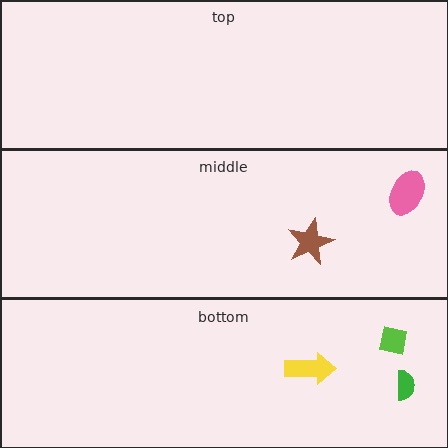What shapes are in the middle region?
The pink ellipse, the brown star.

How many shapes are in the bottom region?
3.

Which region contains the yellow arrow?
The bottom region.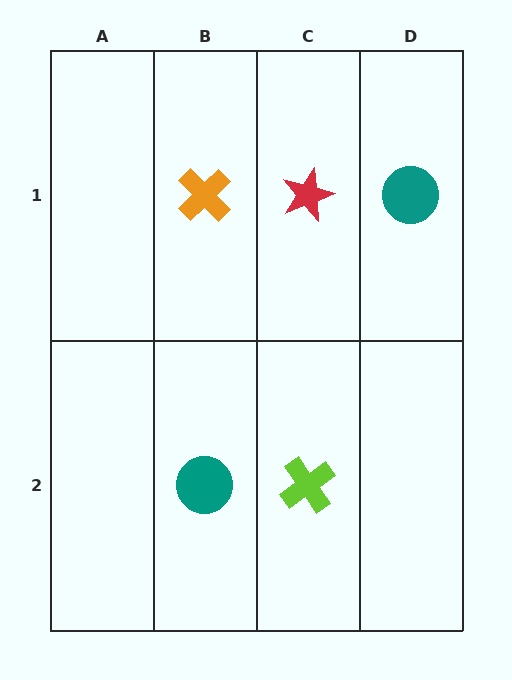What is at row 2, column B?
A teal circle.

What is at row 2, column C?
A lime cross.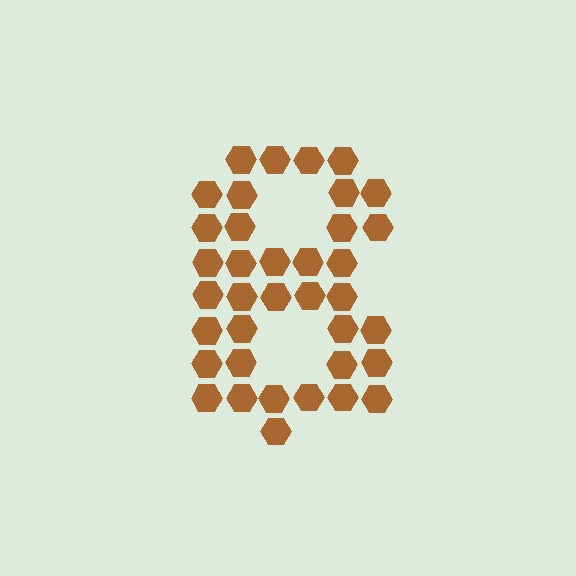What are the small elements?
The small elements are hexagons.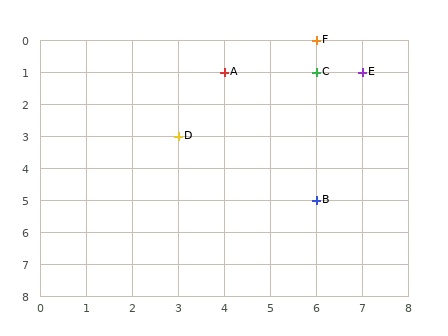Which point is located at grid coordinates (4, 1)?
Point A is at (4, 1).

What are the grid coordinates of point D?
Point D is at grid coordinates (3, 3).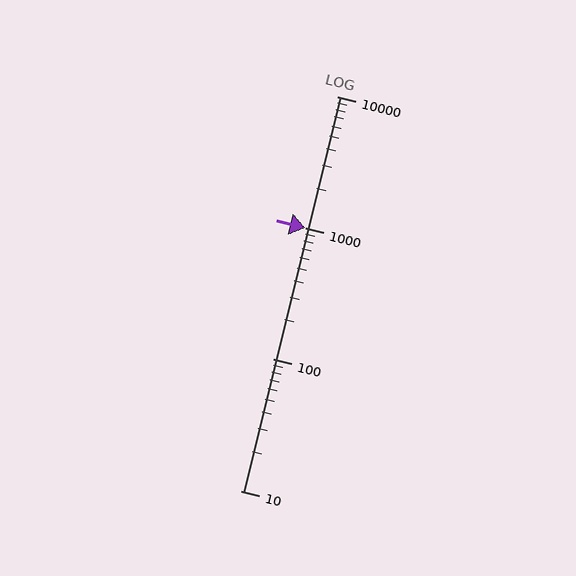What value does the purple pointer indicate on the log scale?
The pointer indicates approximately 1000.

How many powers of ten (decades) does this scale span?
The scale spans 3 decades, from 10 to 10000.